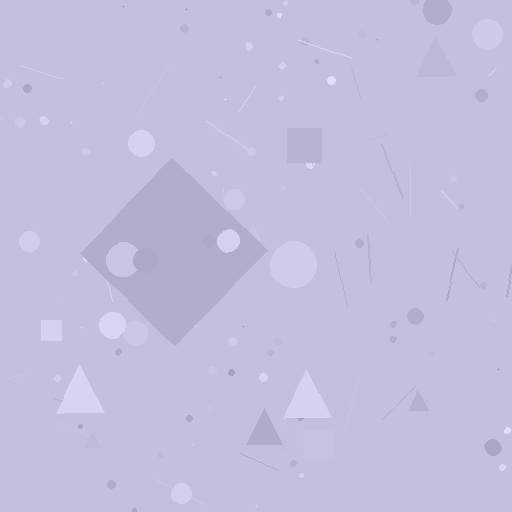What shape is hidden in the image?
A diamond is hidden in the image.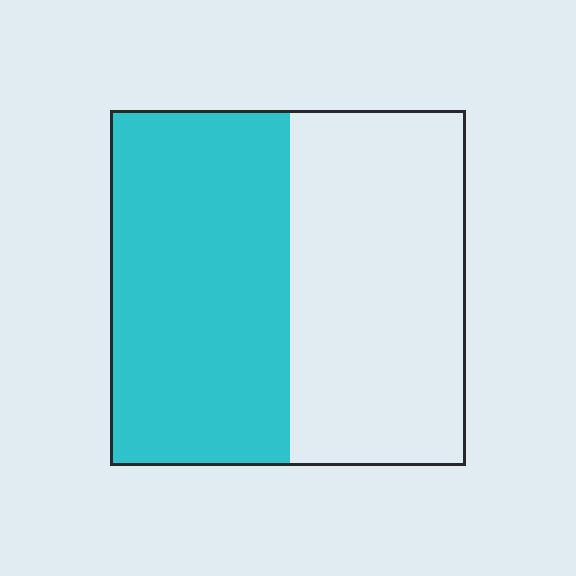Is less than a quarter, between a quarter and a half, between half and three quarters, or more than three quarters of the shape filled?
Between half and three quarters.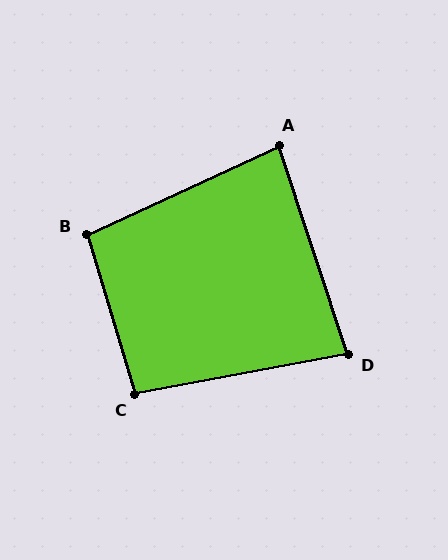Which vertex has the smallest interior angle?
D, at approximately 82 degrees.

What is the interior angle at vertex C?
Approximately 96 degrees (obtuse).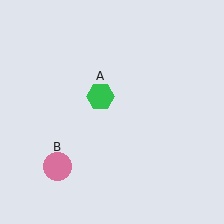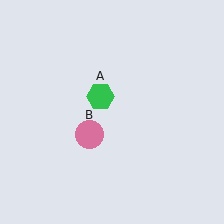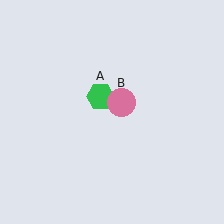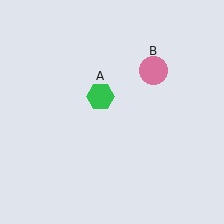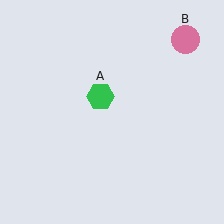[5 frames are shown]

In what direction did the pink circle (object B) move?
The pink circle (object B) moved up and to the right.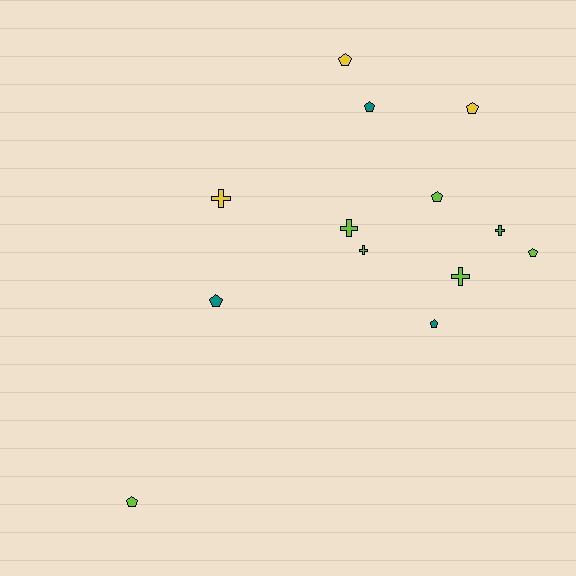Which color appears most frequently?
Lime, with 6 objects.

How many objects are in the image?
There are 13 objects.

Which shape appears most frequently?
Pentagon, with 8 objects.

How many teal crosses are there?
There are no teal crosses.